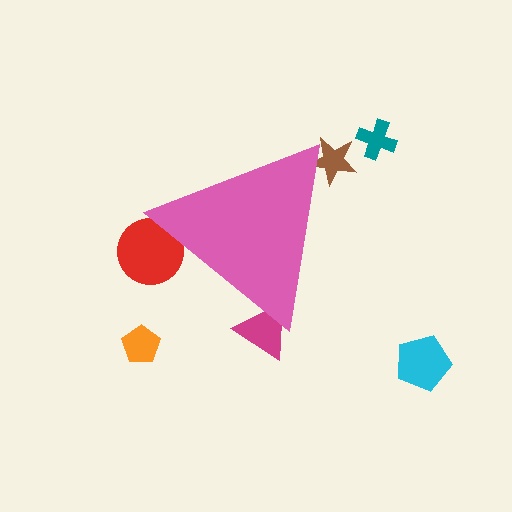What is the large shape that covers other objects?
A pink triangle.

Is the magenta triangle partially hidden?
Yes, the magenta triangle is partially hidden behind the pink triangle.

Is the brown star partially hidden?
Yes, the brown star is partially hidden behind the pink triangle.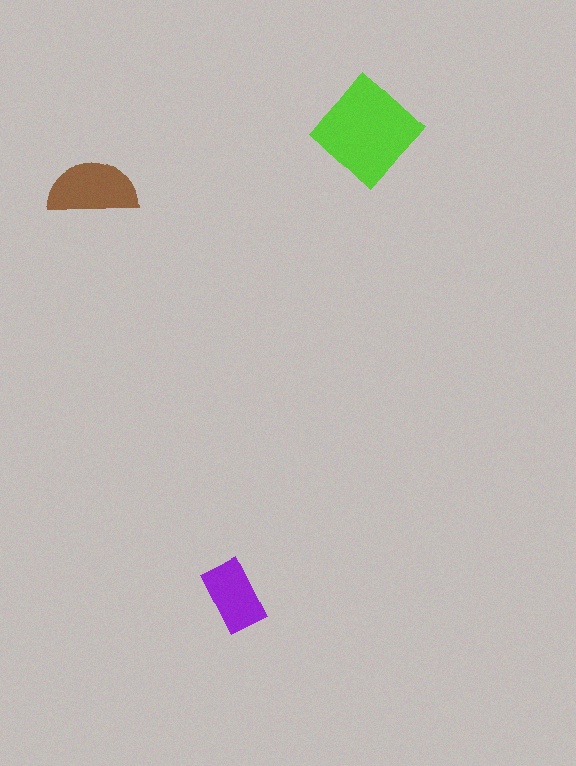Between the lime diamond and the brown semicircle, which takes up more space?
The lime diamond.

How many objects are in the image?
There are 3 objects in the image.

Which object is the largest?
The lime diamond.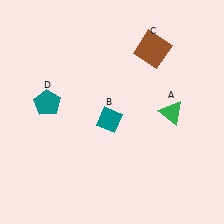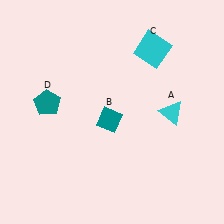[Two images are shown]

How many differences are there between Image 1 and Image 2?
There are 2 differences between the two images.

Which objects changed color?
A changed from green to cyan. C changed from brown to cyan.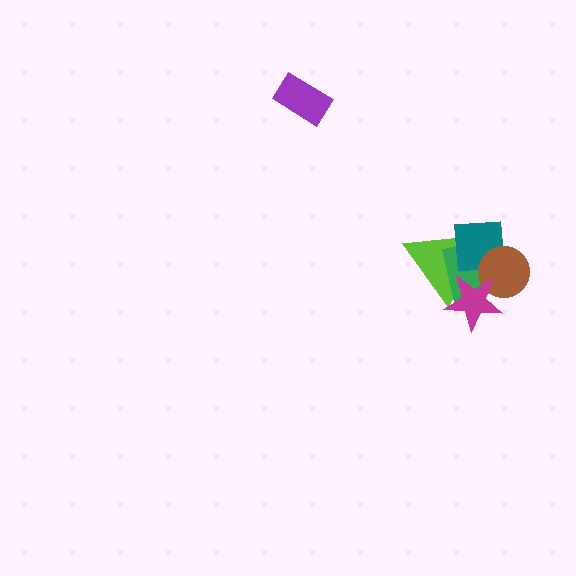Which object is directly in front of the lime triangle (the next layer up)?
The green square is directly in front of the lime triangle.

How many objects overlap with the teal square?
4 objects overlap with the teal square.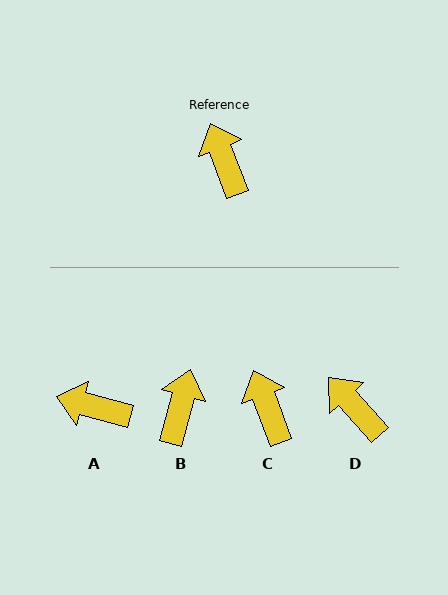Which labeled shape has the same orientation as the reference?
C.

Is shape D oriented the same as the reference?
No, it is off by about 21 degrees.